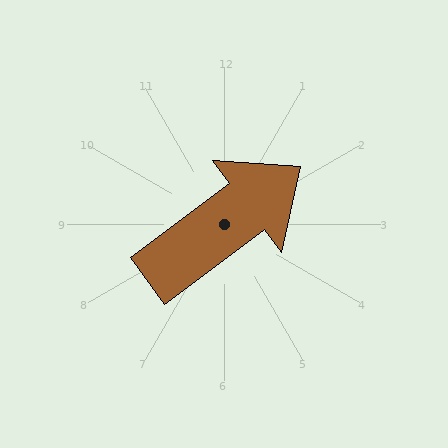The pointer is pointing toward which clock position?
Roughly 2 o'clock.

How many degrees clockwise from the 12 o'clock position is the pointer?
Approximately 53 degrees.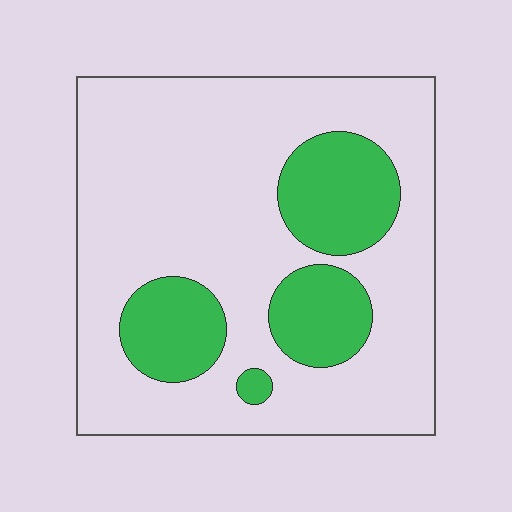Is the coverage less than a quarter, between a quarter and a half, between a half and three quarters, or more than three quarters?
Less than a quarter.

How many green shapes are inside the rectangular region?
4.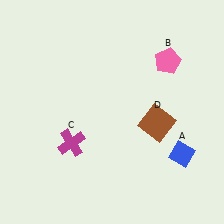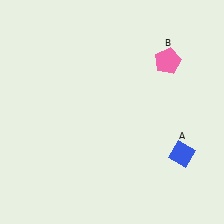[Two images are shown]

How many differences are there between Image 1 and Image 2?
There are 2 differences between the two images.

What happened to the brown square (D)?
The brown square (D) was removed in Image 2. It was in the bottom-right area of Image 1.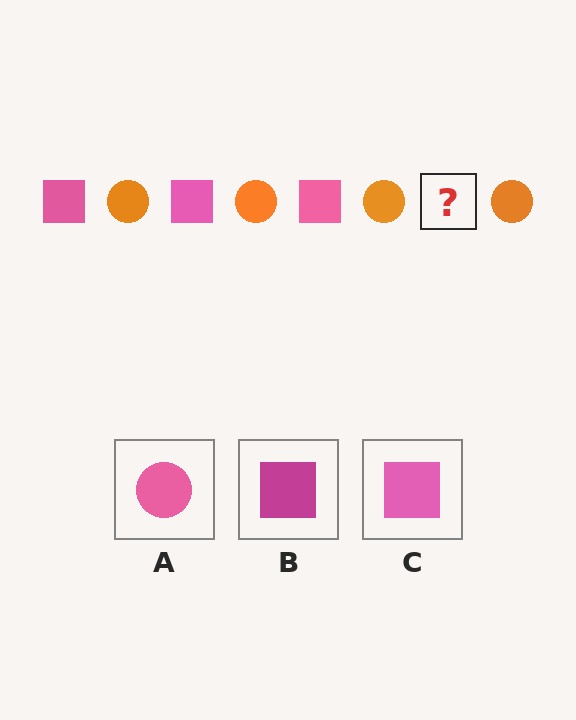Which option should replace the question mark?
Option C.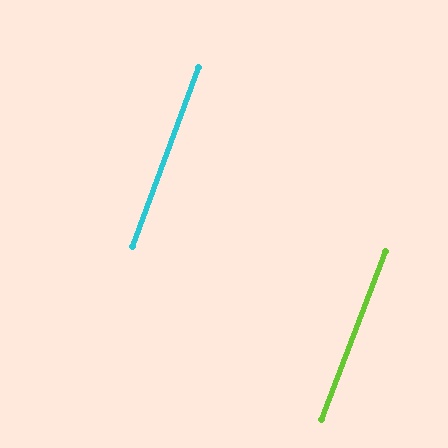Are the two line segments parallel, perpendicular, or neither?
Parallel — their directions differ by only 0.9°.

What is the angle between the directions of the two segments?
Approximately 1 degree.